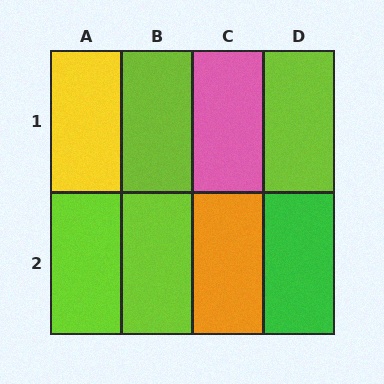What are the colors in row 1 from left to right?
Yellow, lime, pink, lime.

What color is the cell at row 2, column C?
Orange.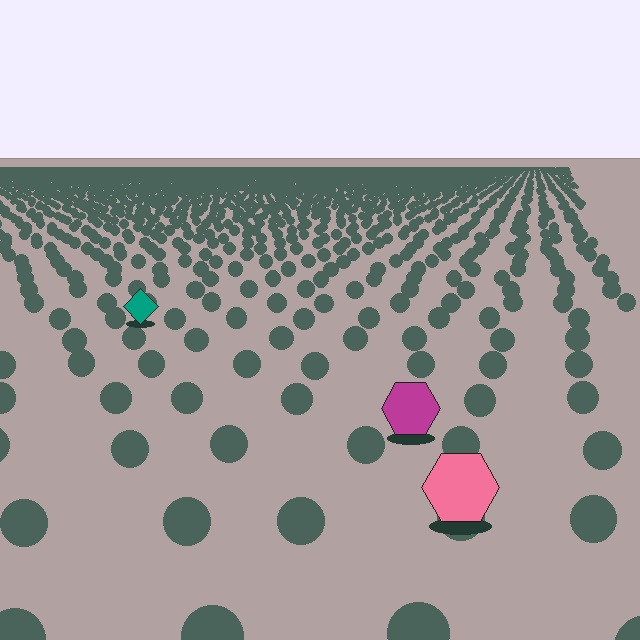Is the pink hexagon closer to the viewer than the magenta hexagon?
Yes. The pink hexagon is closer — you can tell from the texture gradient: the ground texture is coarser near it.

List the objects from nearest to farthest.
From nearest to farthest: the pink hexagon, the magenta hexagon, the teal diamond.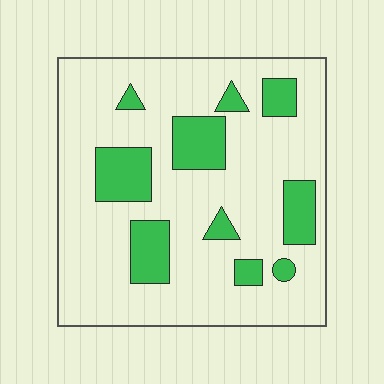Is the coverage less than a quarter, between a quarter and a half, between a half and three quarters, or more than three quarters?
Less than a quarter.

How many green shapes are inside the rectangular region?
10.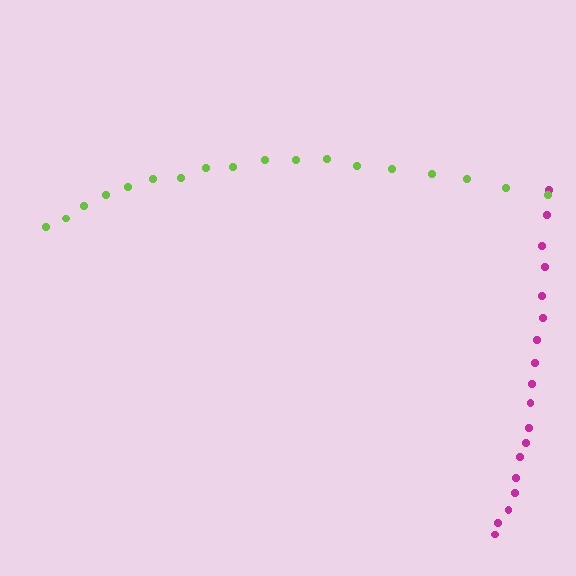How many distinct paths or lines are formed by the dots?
There are 2 distinct paths.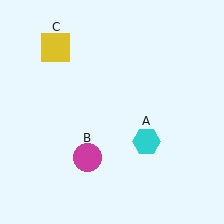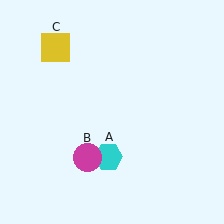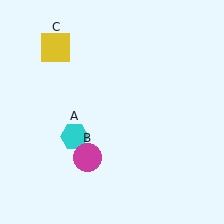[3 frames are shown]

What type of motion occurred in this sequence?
The cyan hexagon (object A) rotated clockwise around the center of the scene.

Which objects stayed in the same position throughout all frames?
Magenta circle (object B) and yellow square (object C) remained stationary.